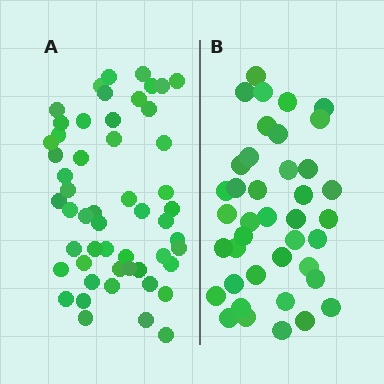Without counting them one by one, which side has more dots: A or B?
Region A (the left region) has more dots.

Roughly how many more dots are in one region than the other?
Region A has approximately 15 more dots than region B.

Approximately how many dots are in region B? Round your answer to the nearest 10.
About 40 dots.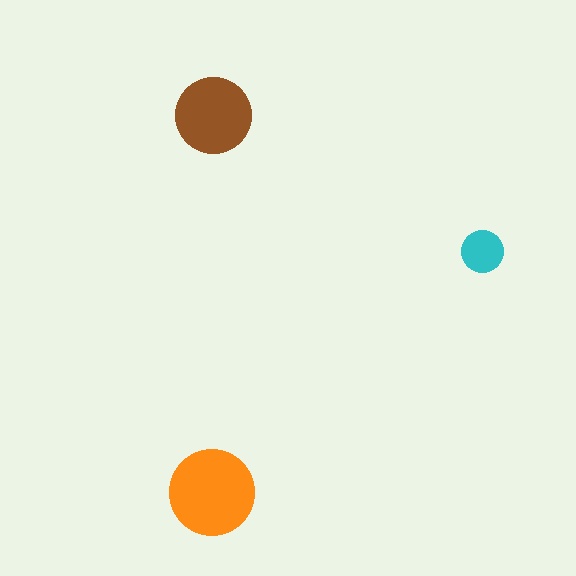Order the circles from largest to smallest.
the orange one, the brown one, the cyan one.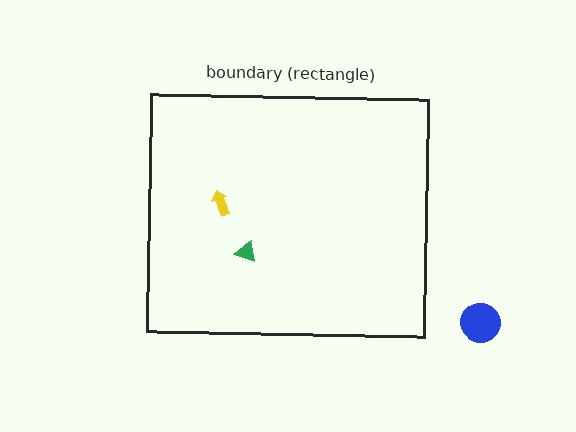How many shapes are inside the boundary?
2 inside, 1 outside.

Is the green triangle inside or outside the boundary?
Inside.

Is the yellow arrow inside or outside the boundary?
Inside.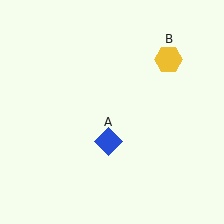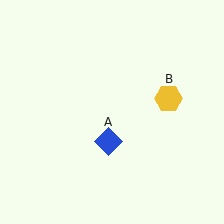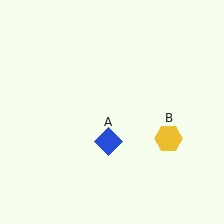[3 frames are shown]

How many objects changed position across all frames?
1 object changed position: yellow hexagon (object B).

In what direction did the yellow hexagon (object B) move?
The yellow hexagon (object B) moved down.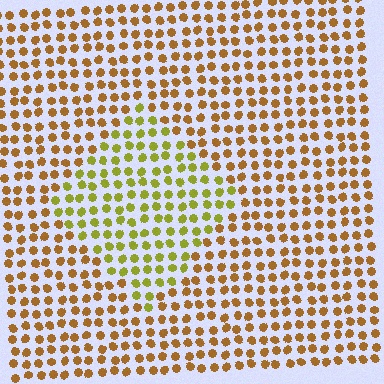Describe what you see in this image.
The image is filled with small brown elements in a uniform arrangement. A diamond-shaped region is visible where the elements are tinted to a slightly different hue, forming a subtle color boundary.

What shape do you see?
I see a diamond.